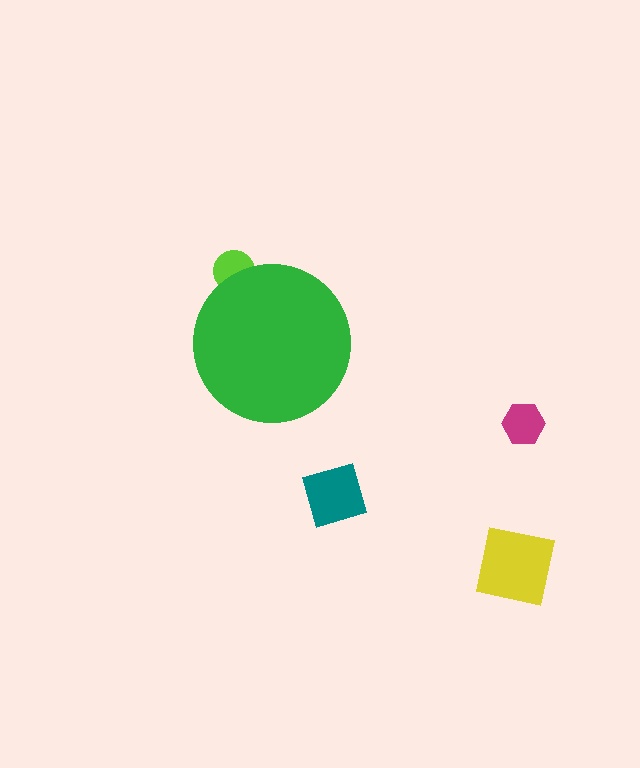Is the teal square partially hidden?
No, the teal square is fully visible.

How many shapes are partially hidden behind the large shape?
1 shape is partially hidden.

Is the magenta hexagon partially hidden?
No, the magenta hexagon is fully visible.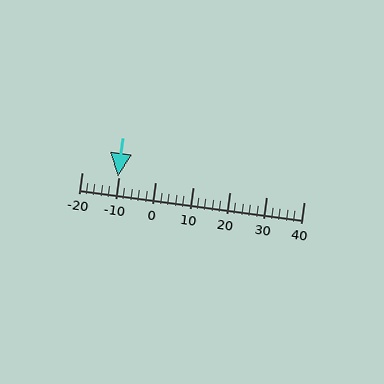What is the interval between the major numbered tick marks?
The major tick marks are spaced 10 units apart.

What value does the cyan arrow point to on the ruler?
The cyan arrow points to approximately -10.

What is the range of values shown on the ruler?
The ruler shows values from -20 to 40.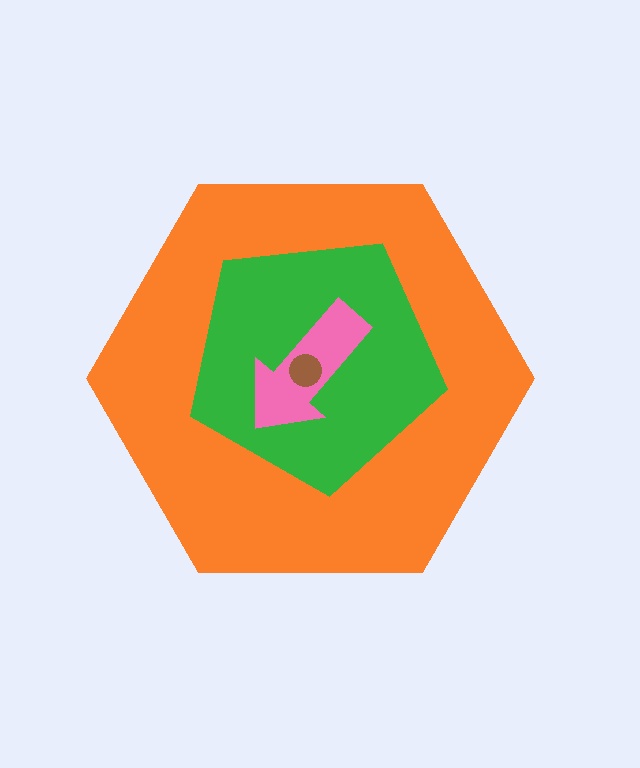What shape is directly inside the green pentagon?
The pink arrow.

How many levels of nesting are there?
4.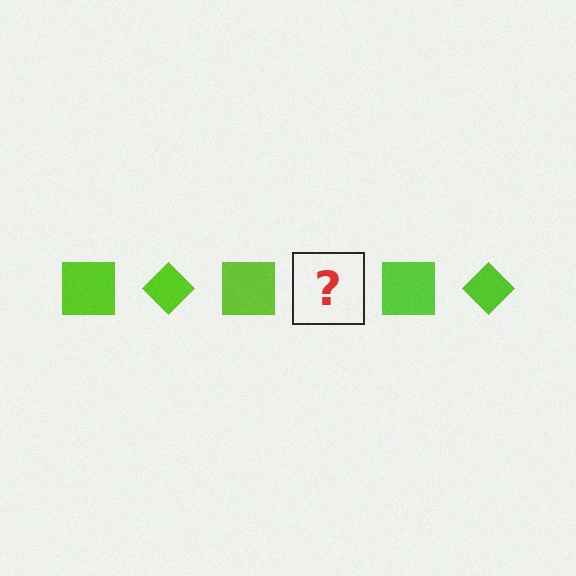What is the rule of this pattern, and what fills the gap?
The rule is that the pattern cycles through square, diamond shapes in lime. The gap should be filled with a lime diamond.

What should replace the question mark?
The question mark should be replaced with a lime diamond.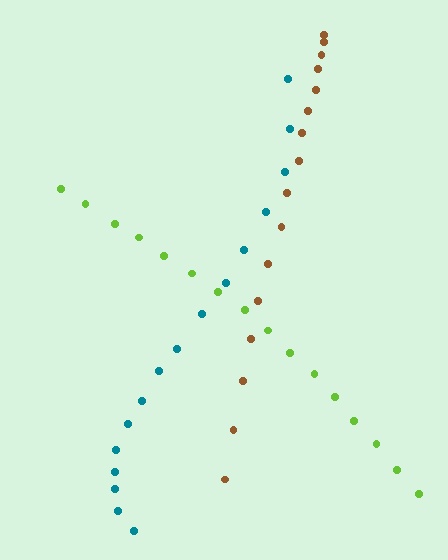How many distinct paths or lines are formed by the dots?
There are 3 distinct paths.